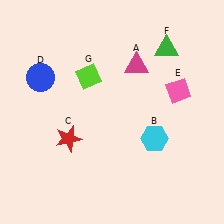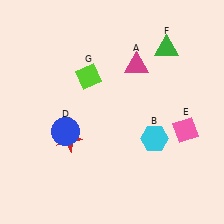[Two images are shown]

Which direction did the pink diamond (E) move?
The pink diamond (E) moved down.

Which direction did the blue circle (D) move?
The blue circle (D) moved down.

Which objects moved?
The objects that moved are: the blue circle (D), the pink diamond (E).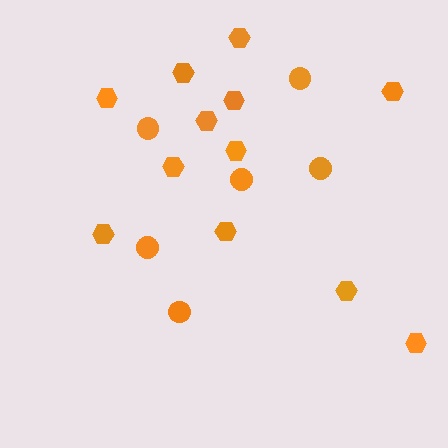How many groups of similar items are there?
There are 2 groups: one group of circles (6) and one group of hexagons (12).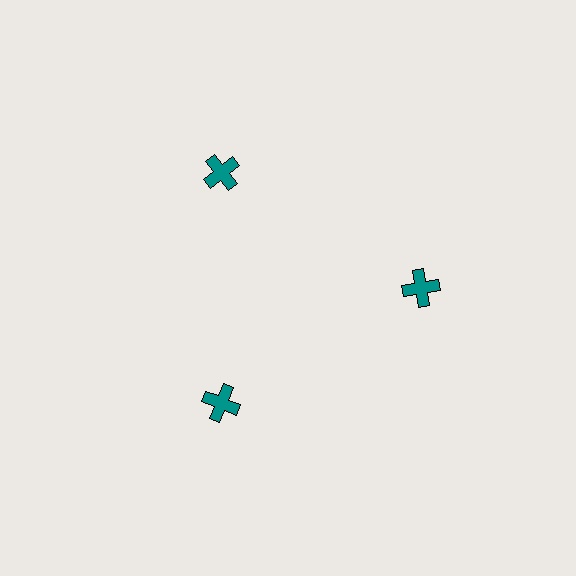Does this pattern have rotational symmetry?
Yes, this pattern has 3-fold rotational symmetry. It looks the same after rotating 120 degrees around the center.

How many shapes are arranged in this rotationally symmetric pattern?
There are 3 shapes, arranged in 3 groups of 1.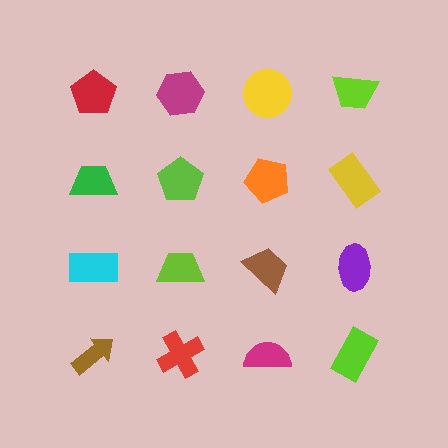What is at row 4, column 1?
A brown arrow.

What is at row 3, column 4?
A purple ellipse.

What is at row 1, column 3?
A yellow circle.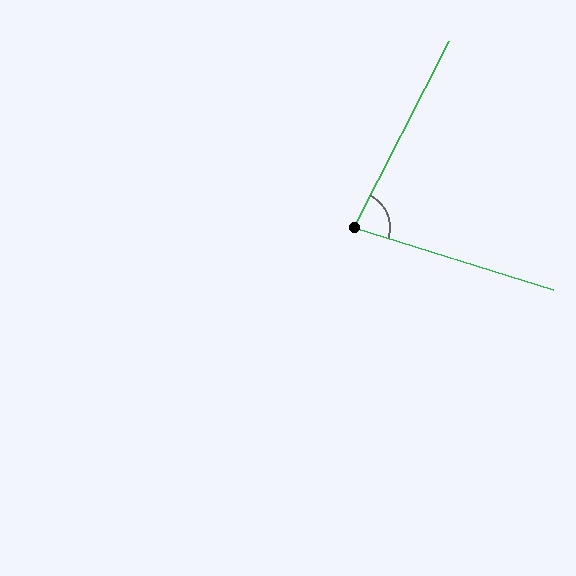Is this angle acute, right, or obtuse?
It is acute.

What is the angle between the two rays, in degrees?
Approximately 80 degrees.